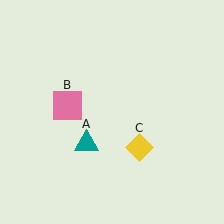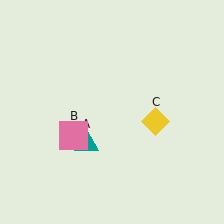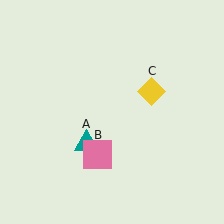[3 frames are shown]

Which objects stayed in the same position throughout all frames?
Teal triangle (object A) remained stationary.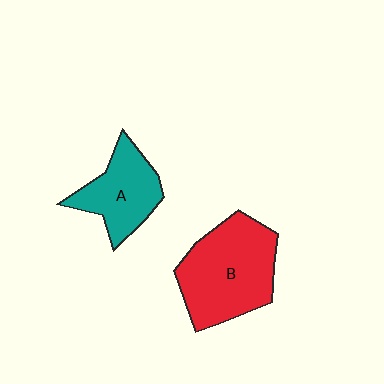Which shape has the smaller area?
Shape A (teal).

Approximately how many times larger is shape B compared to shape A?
Approximately 1.6 times.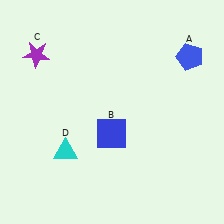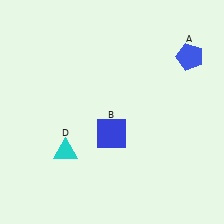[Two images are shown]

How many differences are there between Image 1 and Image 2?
There is 1 difference between the two images.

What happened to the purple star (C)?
The purple star (C) was removed in Image 2. It was in the top-left area of Image 1.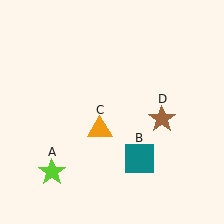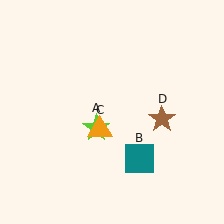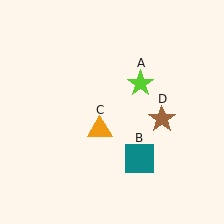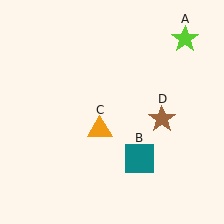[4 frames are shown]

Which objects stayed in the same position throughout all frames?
Teal square (object B) and orange triangle (object C) and brown star (object D) remained stationary.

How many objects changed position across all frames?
1 object changed position: lime star (object A).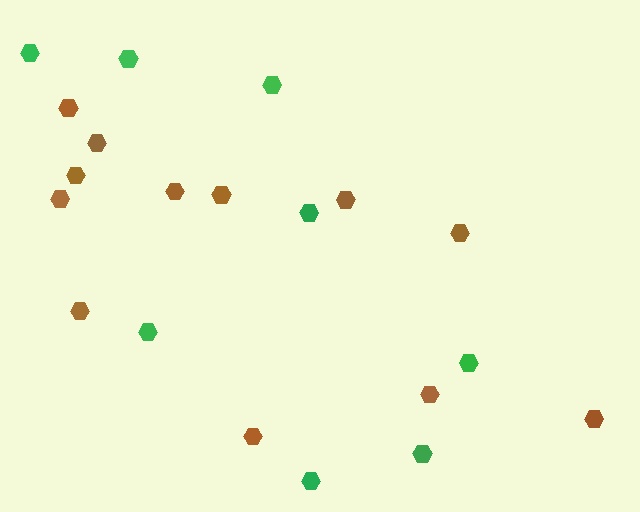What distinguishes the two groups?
There are 2 groups: one group of green hexagons (8) and one group of brown hexagons (12).